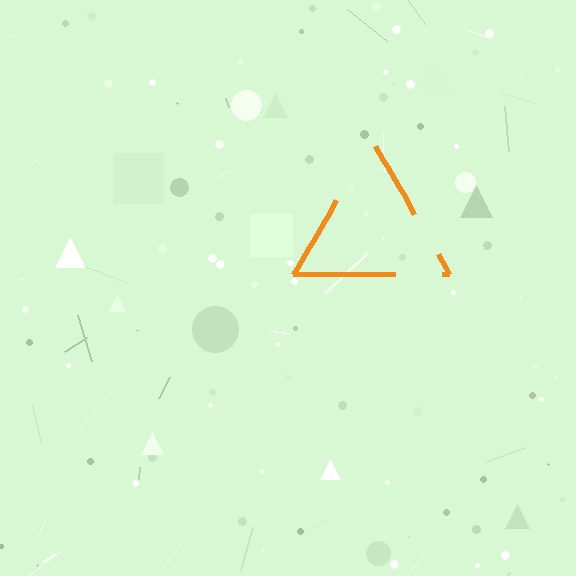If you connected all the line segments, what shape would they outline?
They would outline a triangle.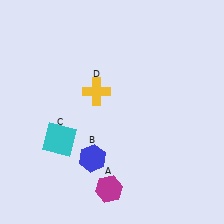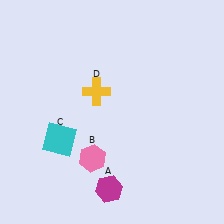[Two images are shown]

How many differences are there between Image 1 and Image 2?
There is 1 difference between the two images.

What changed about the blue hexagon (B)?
In Image 1, B is blue. In Image 2, it changed to pink.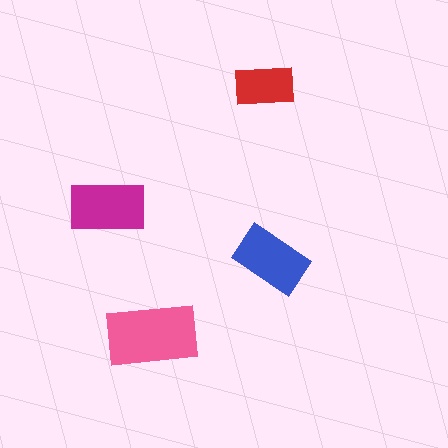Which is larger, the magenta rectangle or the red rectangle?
The magenta one.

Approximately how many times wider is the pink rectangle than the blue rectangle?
About 1.5 times wider.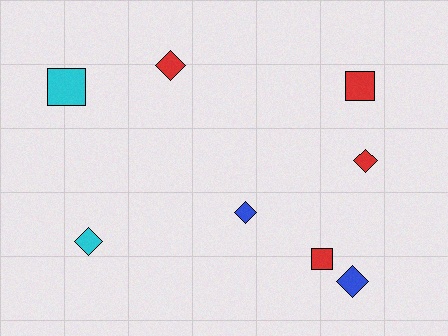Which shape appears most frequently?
Diamond, with 5 objects.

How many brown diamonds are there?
There are no brown diamonds.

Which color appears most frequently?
Red, with 4 objects.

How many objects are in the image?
There are 8 objects.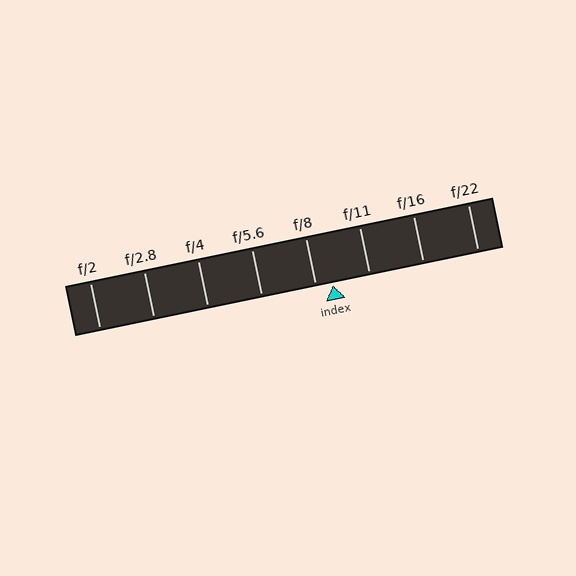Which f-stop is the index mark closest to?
The index mark is closest to f/8.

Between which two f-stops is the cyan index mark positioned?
The index mark is between f/8 and f/11.